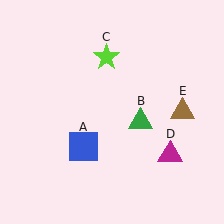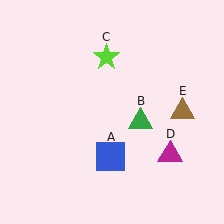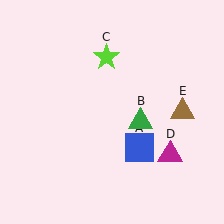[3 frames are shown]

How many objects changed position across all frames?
1 object changed position: blue square (object A).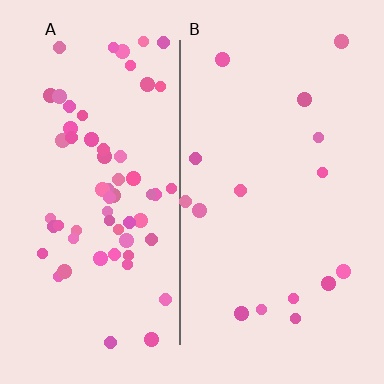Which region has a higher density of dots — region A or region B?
A (the left).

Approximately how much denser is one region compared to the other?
Approximately 4.0× — region A over region B.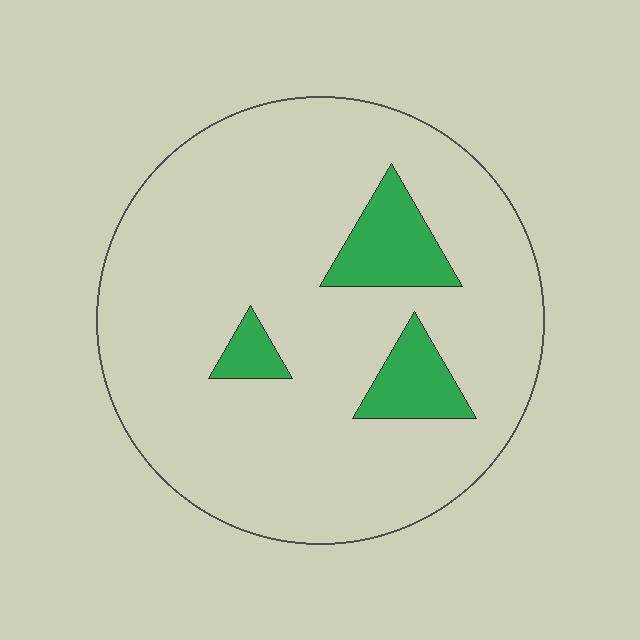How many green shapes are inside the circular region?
3.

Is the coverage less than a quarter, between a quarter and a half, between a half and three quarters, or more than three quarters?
Less than a quarter.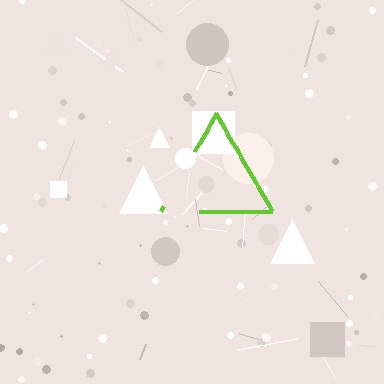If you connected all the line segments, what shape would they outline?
They would outline a triangle.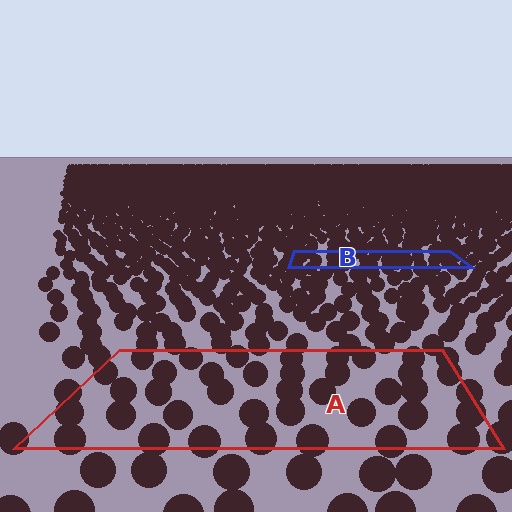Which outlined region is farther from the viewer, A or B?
Region B is farther from the viewer — the texture elements inside it appear smaller and more densely packed.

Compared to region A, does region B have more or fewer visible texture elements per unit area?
Region B has more texture elements per unit area — they are packed more densely because it is farther away.